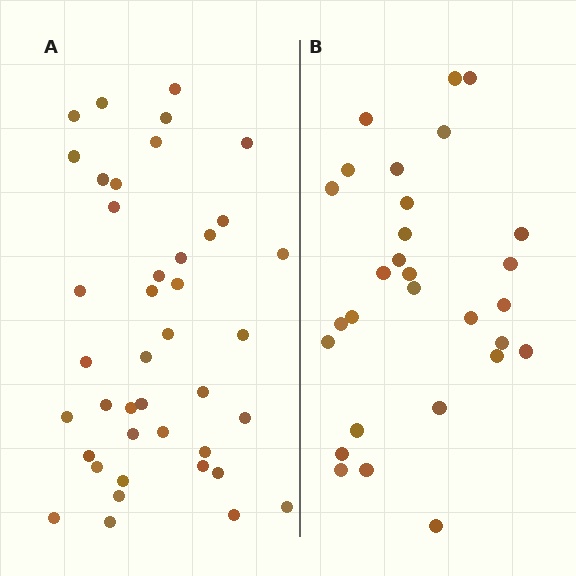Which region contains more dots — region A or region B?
Region A (the left region) has more dots.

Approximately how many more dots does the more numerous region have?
Region A has roughly 12 or so more dots than region B.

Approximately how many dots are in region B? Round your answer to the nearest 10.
About 30 dots. (The exact count is 29, which rounds to 30.)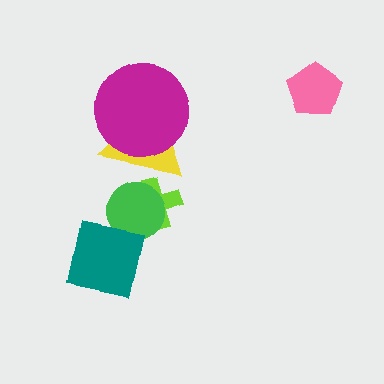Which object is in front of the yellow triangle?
The magenta circle is in front of the yellow triangle.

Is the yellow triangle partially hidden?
Yes, it is partially covered by another shape.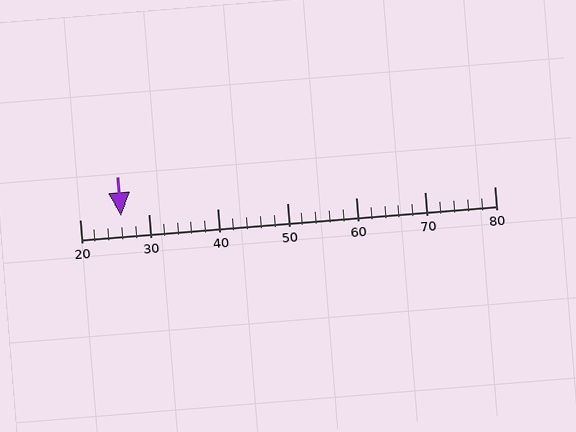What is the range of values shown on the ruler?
The ruler shows values from 20 to 80.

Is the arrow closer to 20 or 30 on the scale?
The arrow is closer to 30.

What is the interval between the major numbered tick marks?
The major tick marks are spaced 10 units apart.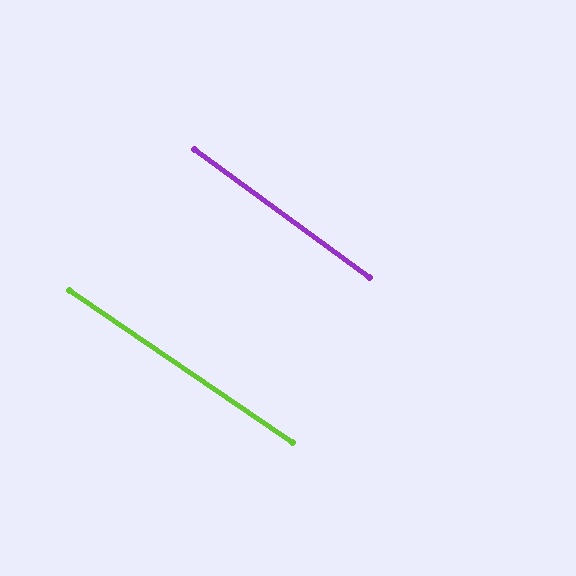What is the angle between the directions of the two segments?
Approximately 2 degrees.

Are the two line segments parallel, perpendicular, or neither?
Parallel — their directions differ by only 1.7°.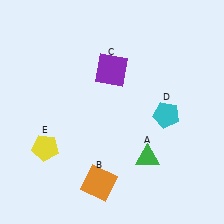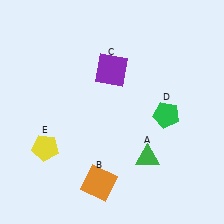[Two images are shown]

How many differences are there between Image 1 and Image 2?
There is 1 difference between the two images.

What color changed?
The pentagon (D) changed from cyan in Image 1 to green in Image 2.